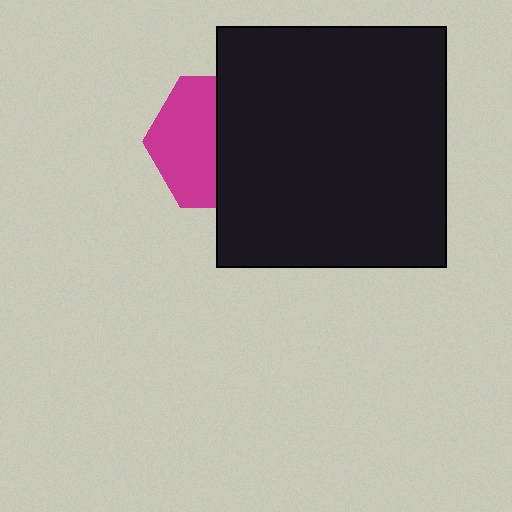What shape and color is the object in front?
The object in front is a black rectangle.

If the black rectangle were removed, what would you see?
You would see the complete magenta hexagon.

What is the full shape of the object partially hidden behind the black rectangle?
The partially hidden object is a magenta hexagon.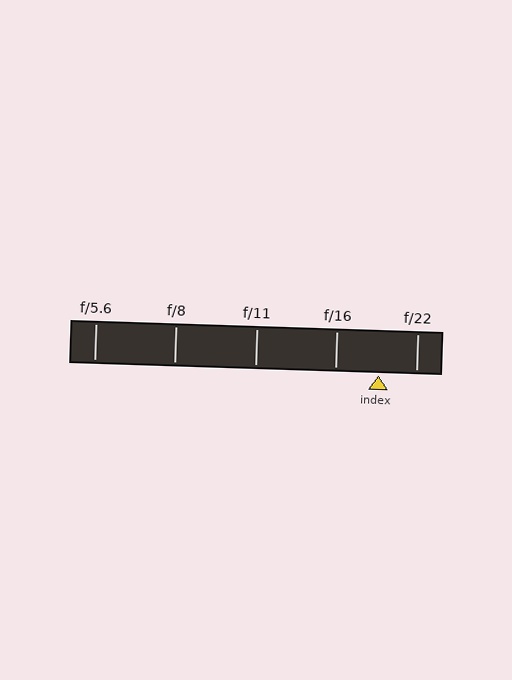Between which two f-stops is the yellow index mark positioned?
The index mark is between f/16 and f/22.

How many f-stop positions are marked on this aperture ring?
There are 5 f-stop positions marked.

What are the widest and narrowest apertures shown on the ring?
The widest aperture shown is f/5.6 and the narrowest is f/22.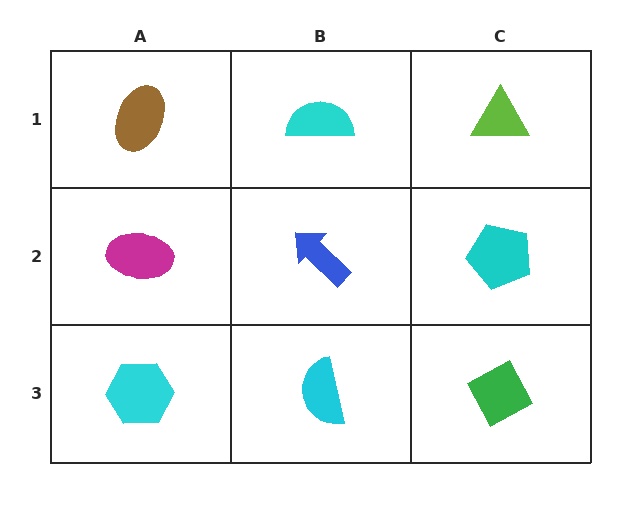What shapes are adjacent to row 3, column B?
A blue arrow (row 2, column B), a cyan hexagon (row 3, column A), a green diamond (row 3, column C).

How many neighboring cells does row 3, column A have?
2.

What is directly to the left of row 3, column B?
A cyan hexagon.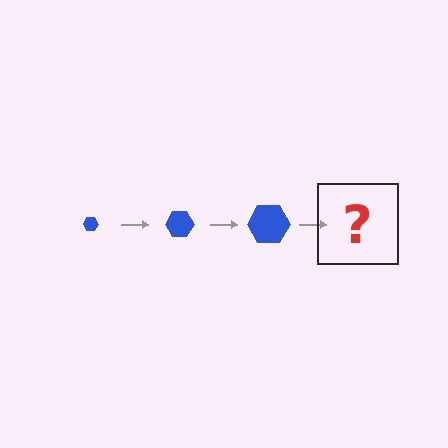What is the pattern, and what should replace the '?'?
The pattern is that the hexagon gets progressively larger each step. The '?' should be a blue hexagon, larger than the previous one.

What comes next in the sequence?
The next element should be a blue hexagon, larger than the previous one.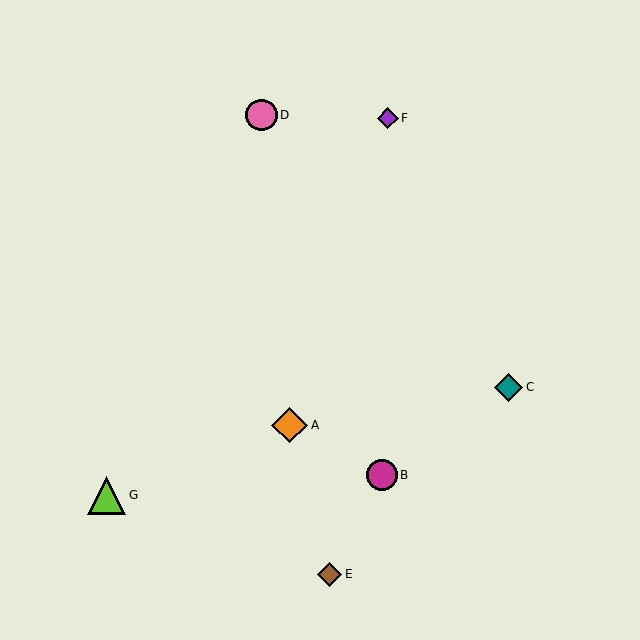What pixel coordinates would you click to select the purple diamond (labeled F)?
Click at (388, 118) to select the purple diamond F.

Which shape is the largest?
The lime triangle (labeled G) is the largest.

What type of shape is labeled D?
Shape D is a pink circle.